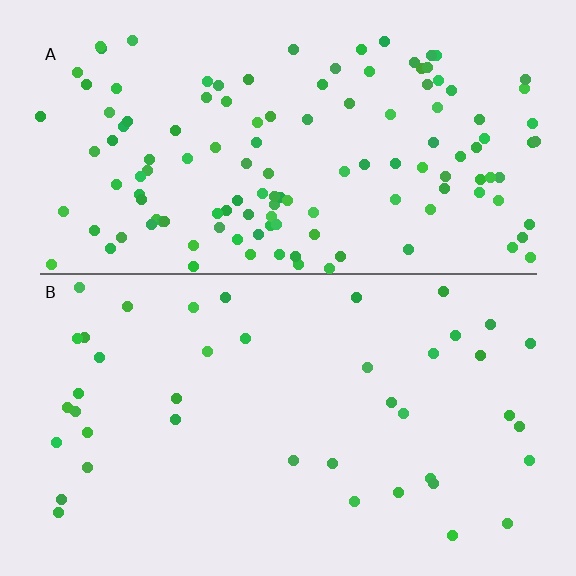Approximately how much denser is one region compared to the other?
Approximately 3.1× — region A over region B.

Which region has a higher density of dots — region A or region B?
A (the top).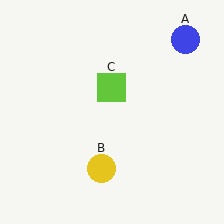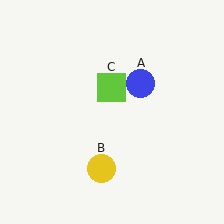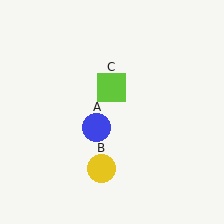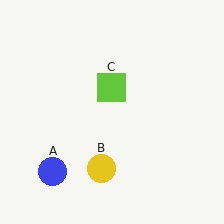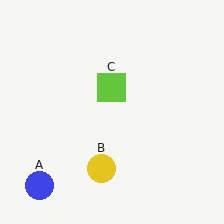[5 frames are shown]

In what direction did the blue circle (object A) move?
The blue circle (object A) moved down and to the left.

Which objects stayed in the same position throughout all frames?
Yellow circle (object B) and lime square (object C) remained stationary.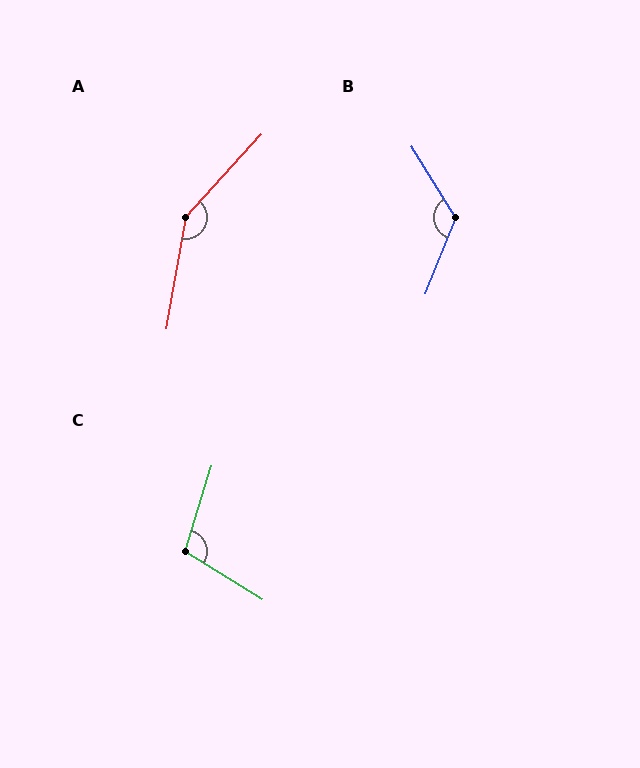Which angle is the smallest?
C, at approximately 105 degrees.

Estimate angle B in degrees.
Approximately 127 degrees.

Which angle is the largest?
A, at approximately 147 degrees.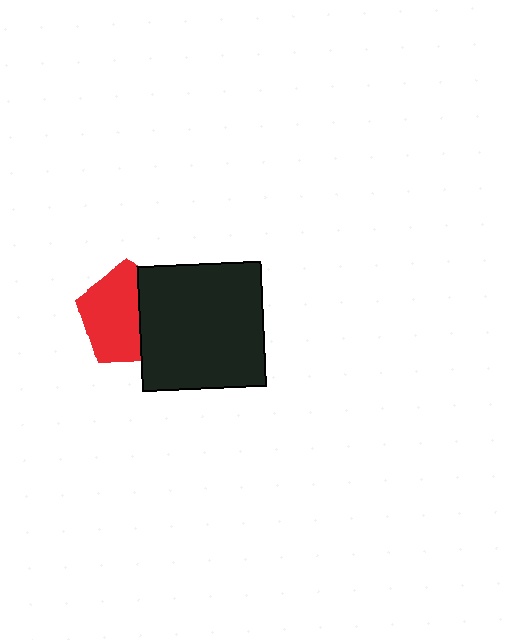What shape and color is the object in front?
The object in front is a black square.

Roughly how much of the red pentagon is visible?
About half of it is visible (roughly 62%).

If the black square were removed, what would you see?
You would see the complete red pentagon.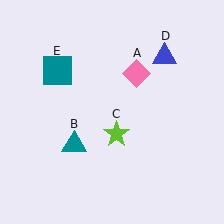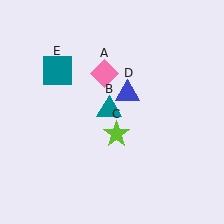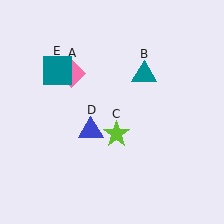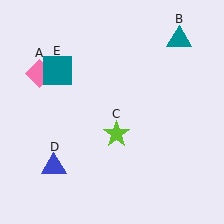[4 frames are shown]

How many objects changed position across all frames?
3 objects changed position: pink diamond (object A), teal triangle (object B), blue triangle (object D).